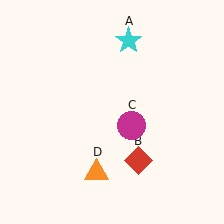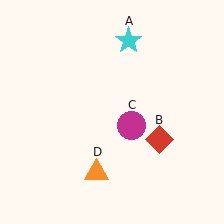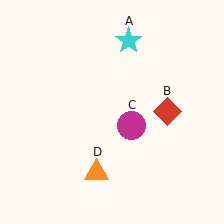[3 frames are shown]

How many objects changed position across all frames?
1 object changed position: red diamond (object B).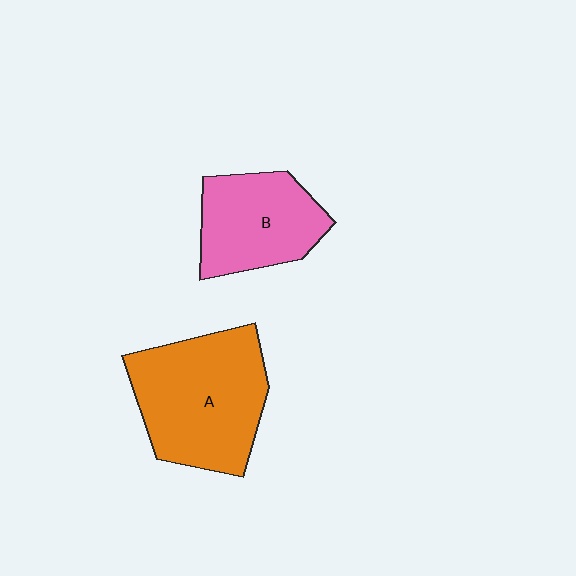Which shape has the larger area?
Shape A (orange).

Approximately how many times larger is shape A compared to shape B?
Approximately 1.5 times.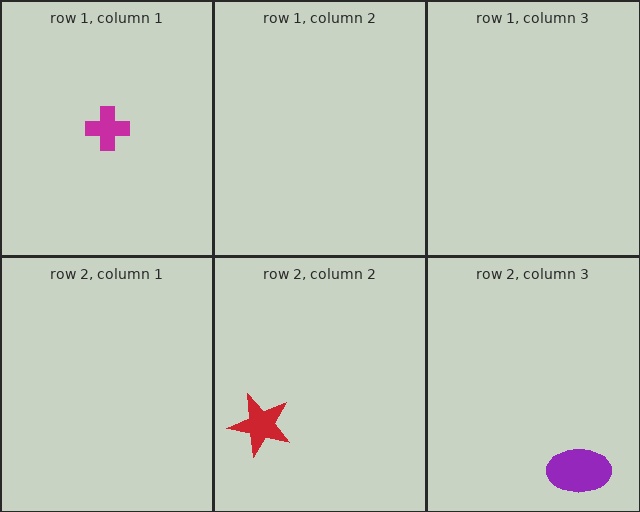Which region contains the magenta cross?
The row 1, column 1 region.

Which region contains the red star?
The row 2, column 2 region.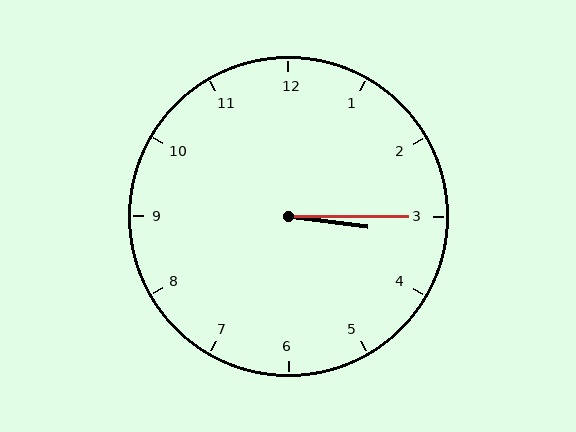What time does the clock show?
3:15.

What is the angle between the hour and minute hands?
Approximately 8 degrees.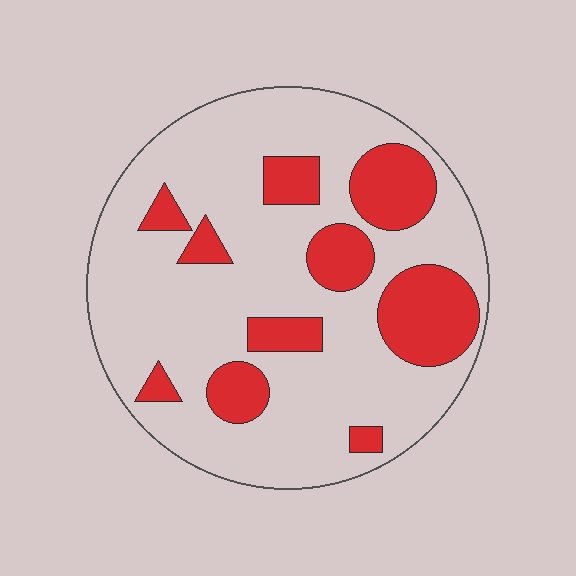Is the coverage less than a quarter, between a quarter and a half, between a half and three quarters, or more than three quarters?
Less than a quarter.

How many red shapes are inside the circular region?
10.